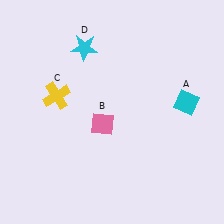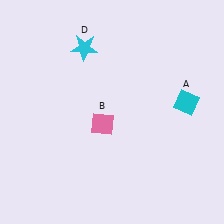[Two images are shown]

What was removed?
The yellow cross (C) was removed in Image 2.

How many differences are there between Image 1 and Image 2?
There is 1 difference between the two images.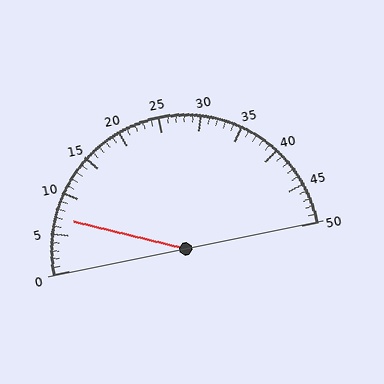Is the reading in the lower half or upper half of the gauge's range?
The reading is in the lower half of the range (0 to 50).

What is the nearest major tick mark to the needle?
The nearest major tick mark is 5.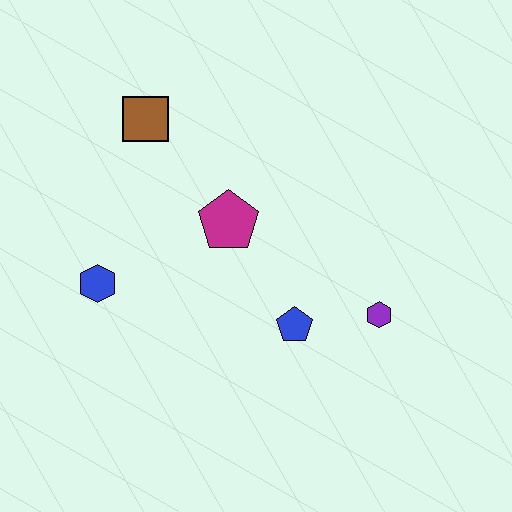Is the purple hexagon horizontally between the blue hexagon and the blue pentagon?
No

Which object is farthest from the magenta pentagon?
The purple hexagon is farthest from the magenta pentagon.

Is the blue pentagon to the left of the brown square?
No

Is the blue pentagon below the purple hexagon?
Yes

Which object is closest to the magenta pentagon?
The blue pentagon is closest to the magenta pentagon.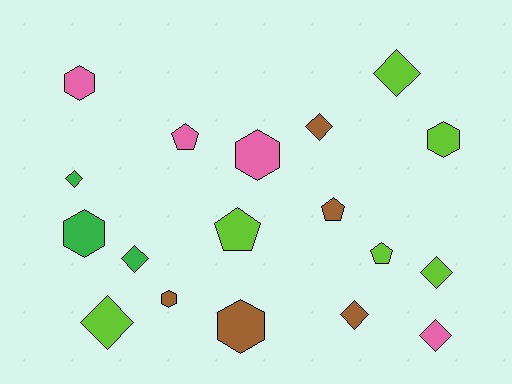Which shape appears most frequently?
Diamond, with 8 objects.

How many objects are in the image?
There are 18 objects.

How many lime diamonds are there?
There are 3 lime diamonds.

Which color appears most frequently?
Lime, with 6 objects.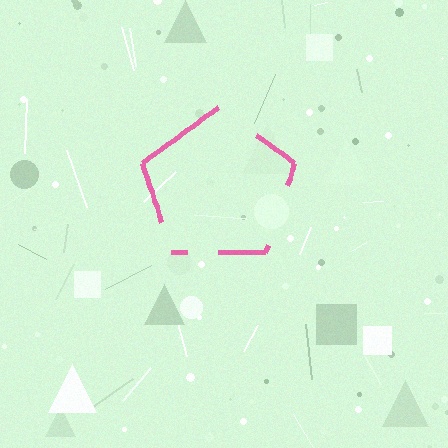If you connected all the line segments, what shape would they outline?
They would outline a pentagon.